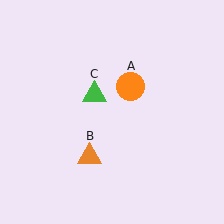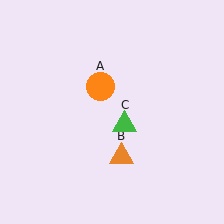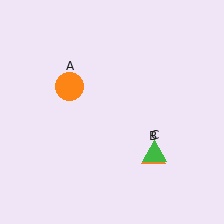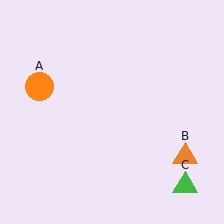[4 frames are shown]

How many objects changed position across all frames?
3 objects changed position: orange circle (object A), orange triangle (object B), green triangle (object C).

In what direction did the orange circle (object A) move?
The orange circle (object A) moved left.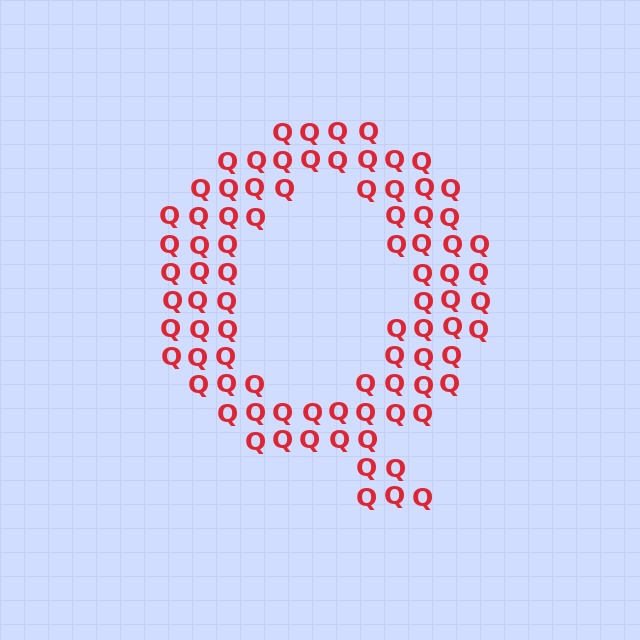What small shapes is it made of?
It is made of small letter Q's.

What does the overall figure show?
The overall figure shows the letter Q.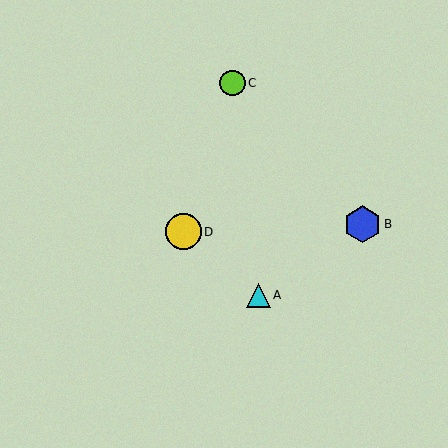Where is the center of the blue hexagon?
The center of the blue hexagon is at (362, 224).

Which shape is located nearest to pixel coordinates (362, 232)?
The blue hexagon (labeled B) at (362, 224) is nearest to that location.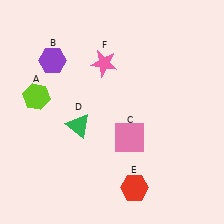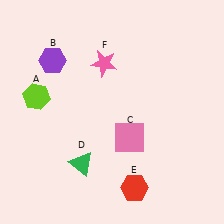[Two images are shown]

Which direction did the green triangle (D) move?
The green triangle (D) moved down.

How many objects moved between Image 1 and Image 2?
1 object moved between the two images.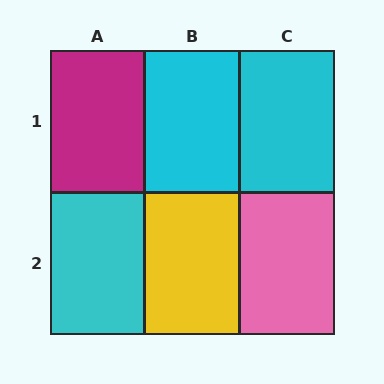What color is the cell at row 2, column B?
Yellow.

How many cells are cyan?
3 cells are cyan.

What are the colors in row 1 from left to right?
Magenta, cyan, cyan.